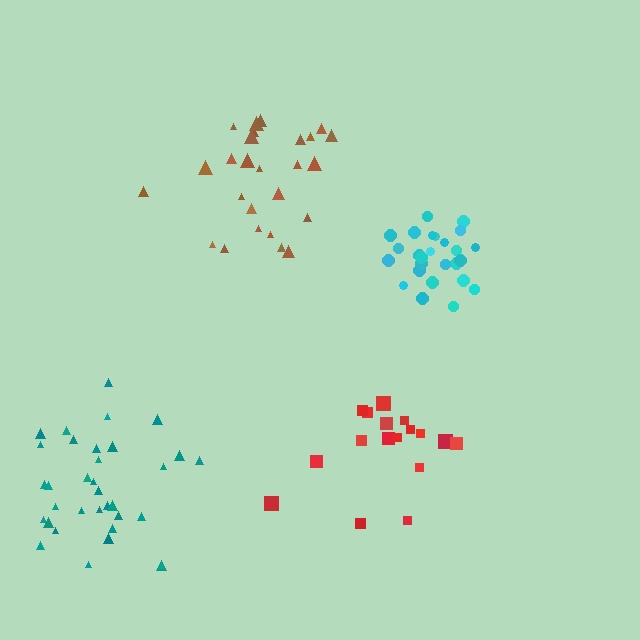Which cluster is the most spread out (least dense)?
Red.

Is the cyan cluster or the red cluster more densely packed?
Cyan.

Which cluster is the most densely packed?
Cyan.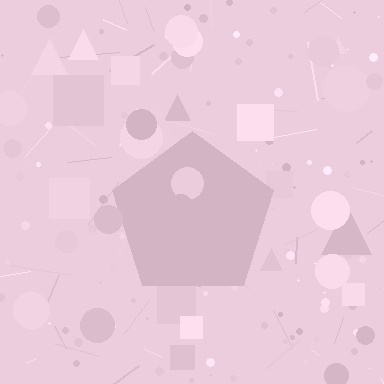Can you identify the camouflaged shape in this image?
The camouflaged shape is a pentagon.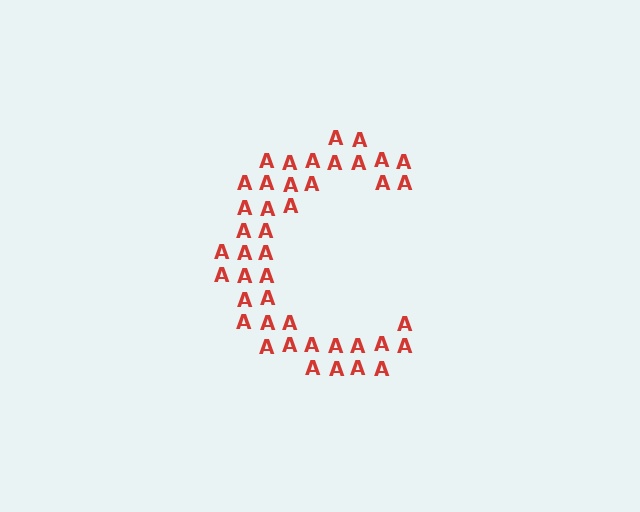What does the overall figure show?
The overall figure shows the letter C.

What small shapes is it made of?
It is made of small letter A's.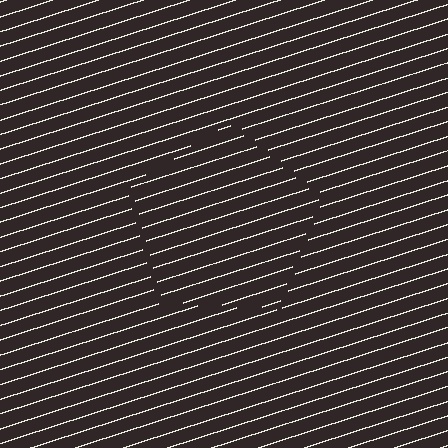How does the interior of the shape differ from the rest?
The interior of the shape contains the same grating, shifted by half a period — the contour is defined by the phase discontinuity where line-ends from the inner and outer gratings abut.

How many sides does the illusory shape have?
5 sides — the line-ends trace a pentagon.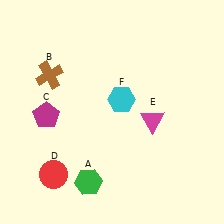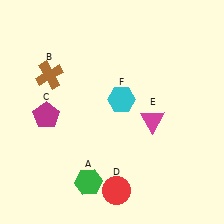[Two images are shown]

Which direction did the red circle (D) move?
The red circle (D) moved right.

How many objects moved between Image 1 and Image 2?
1 object moved between the two images.